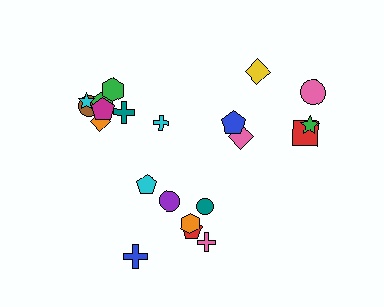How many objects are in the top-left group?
There are 8 objects.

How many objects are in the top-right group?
There are 6 objects.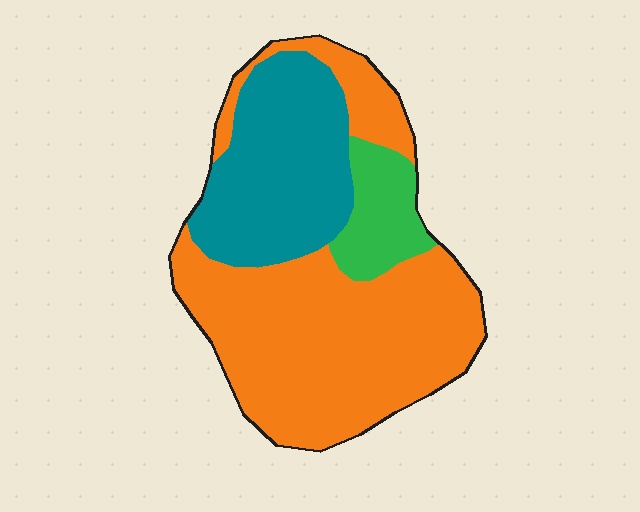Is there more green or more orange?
Orange.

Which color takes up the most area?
Orange, at roughly 60%.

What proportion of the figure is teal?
Teal covers roughly 30% of the figure.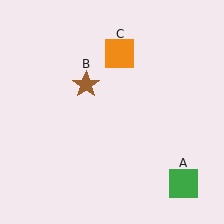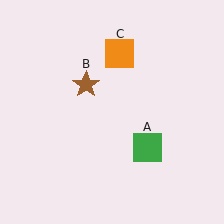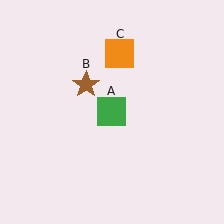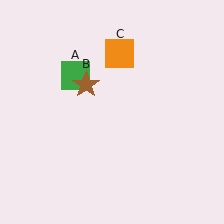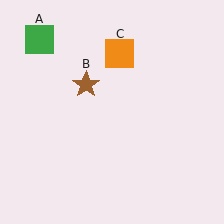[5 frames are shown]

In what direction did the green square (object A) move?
The green square (object A) moved up and to the left.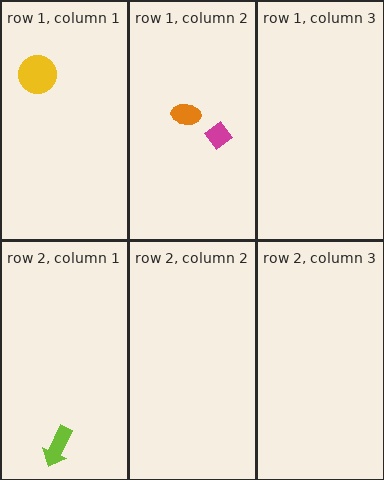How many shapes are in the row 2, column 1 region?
1.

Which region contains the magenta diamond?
The row 1, column 2 region.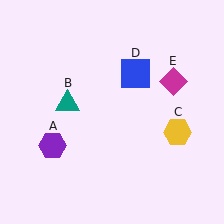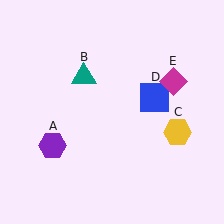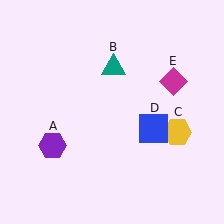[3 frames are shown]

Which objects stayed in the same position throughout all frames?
Purple hexagon (object A) and yellow hexagon (object C) and magenta diamond (object E) remained stationary.